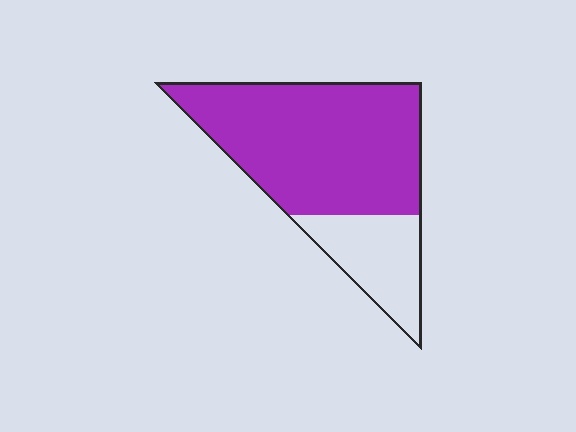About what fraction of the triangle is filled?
About three quarters (3/4).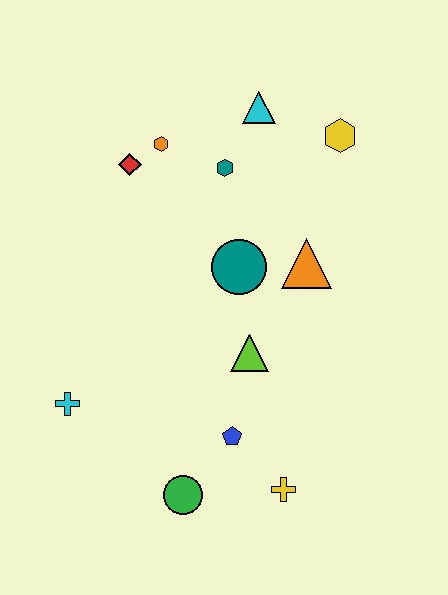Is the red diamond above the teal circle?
Yes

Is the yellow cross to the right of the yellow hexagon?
No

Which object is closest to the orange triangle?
The teal circle is closest to the orange triangle.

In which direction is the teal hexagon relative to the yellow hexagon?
The teal hexagon is to the left of the yellow hexagon.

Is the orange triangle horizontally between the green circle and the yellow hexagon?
Yes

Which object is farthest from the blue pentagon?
The cyan triangle is farthest from the blue pentagon.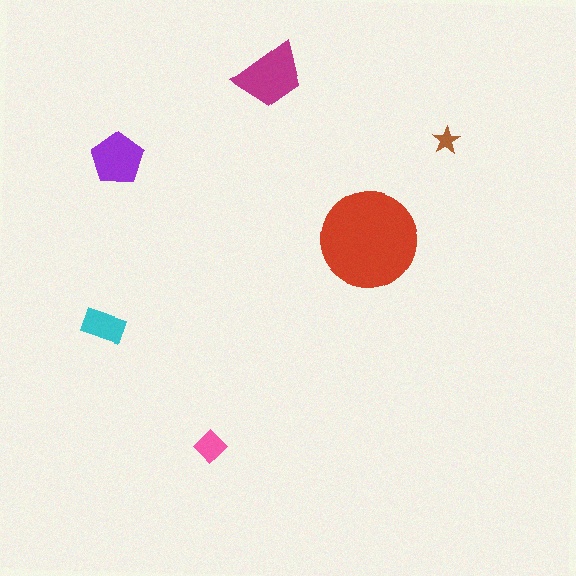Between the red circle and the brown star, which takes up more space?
The red circle.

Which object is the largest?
The red circle.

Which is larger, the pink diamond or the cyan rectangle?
The cyan rectangle.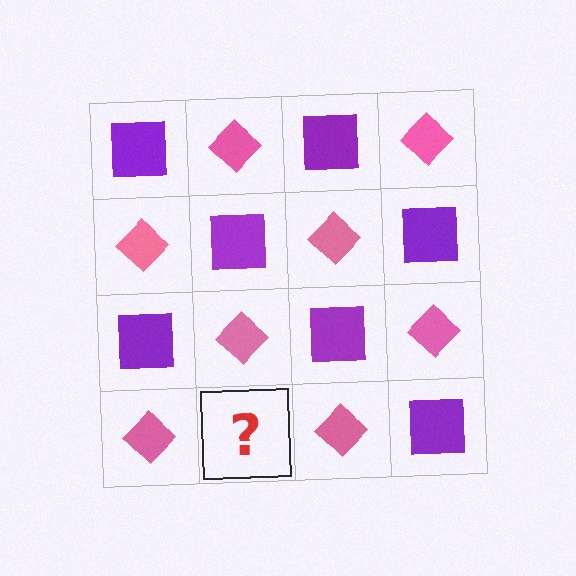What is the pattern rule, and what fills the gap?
The rule is that it alternates purple square and pink diamond in a checkerboard pattern. The gap should be filled with a purple square.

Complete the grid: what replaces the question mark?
The question mark should be replaced with a purple square.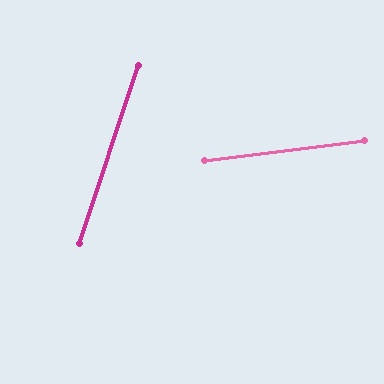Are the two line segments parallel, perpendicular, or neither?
Neither parallel nor perpendicular — they differ by about 65°.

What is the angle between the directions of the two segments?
Approximately 65 degrees.